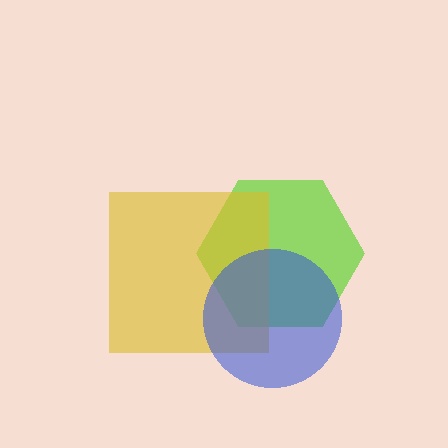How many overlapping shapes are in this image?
There are 3 overlapping shapes in the image.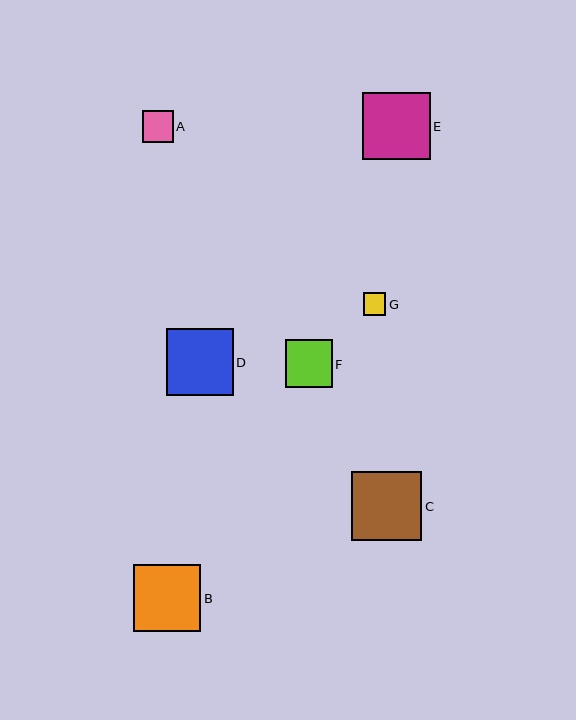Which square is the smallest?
Square G is the smallest with a size of approximately 22 pixels.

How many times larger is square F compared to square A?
Square F is approximately 1.5 times the size of square A.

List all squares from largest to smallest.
From largest to smallest: C, B, E, D, F, A, G.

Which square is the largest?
Square C is the largest with a size of approximately 70 pixels.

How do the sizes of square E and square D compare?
Square E and square D are approximately the same size.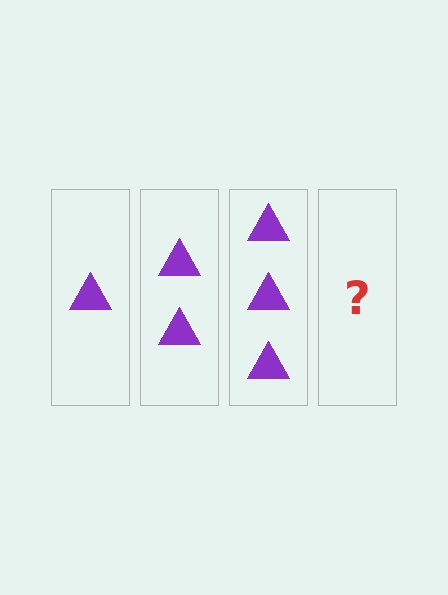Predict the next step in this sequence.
The next step is 4 triangles.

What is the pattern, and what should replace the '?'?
The pattern is that each step adds one more triangle. The '?' should be 4 triangles.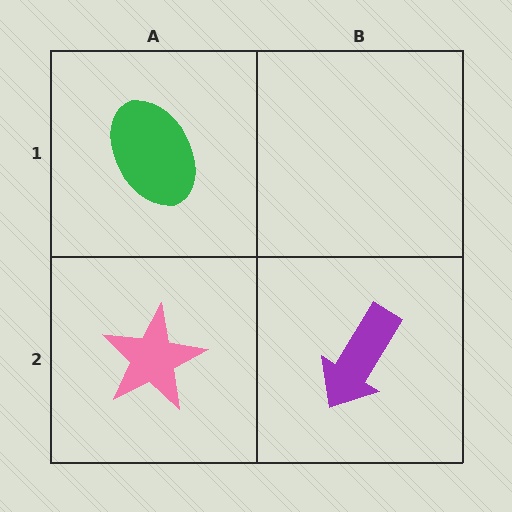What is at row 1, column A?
A green ellipse.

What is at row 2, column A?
A pink star.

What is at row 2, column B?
A purple arrow.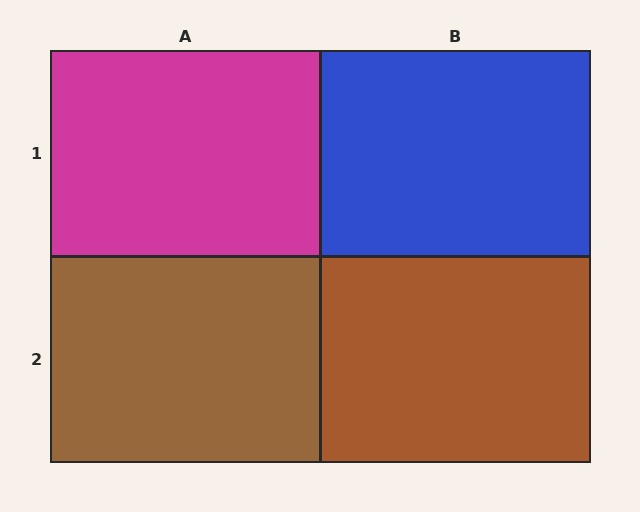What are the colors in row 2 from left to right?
Brown, brown.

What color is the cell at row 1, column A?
Magenta.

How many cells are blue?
1 cell is blue.